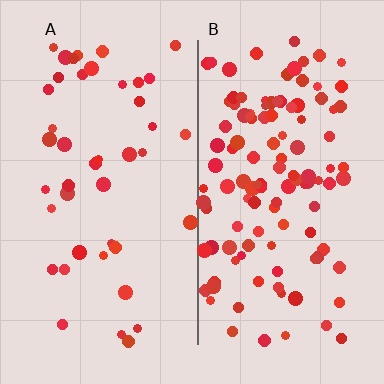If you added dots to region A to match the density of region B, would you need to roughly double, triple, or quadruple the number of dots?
Approximately triple.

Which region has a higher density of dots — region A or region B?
B (the right).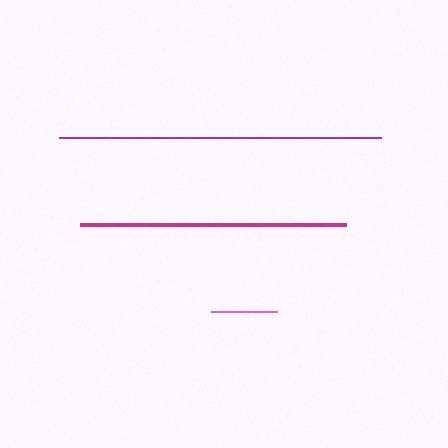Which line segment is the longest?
The purple line is the longest at approximately 321 pixels.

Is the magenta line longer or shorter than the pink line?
The magenta line is longer than the pink line.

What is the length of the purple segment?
The purple segment is approximately 321 pixels long.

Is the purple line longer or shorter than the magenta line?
The purple line is longer than the magenta line.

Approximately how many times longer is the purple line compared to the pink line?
The purple line is approximately 4.9 times the length of the pink line.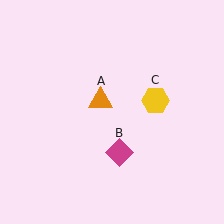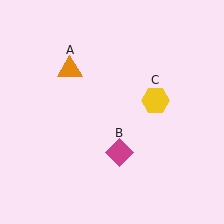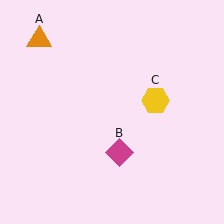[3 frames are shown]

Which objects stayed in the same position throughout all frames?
Magenta diamond (object B) and yellow hexagon (object C) remained stationary.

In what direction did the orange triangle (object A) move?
The orange triangle (object A) moved up and to the left.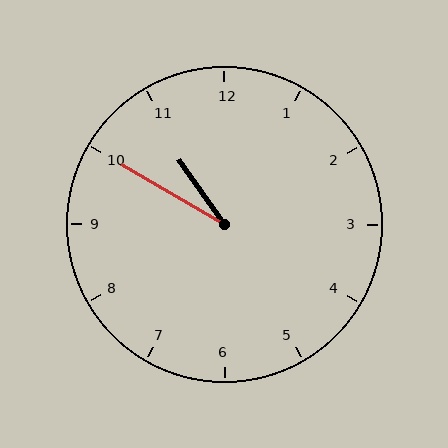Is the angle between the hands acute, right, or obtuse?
It is acute.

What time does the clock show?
10:50.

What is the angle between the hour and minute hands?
Approximately 25 degrees.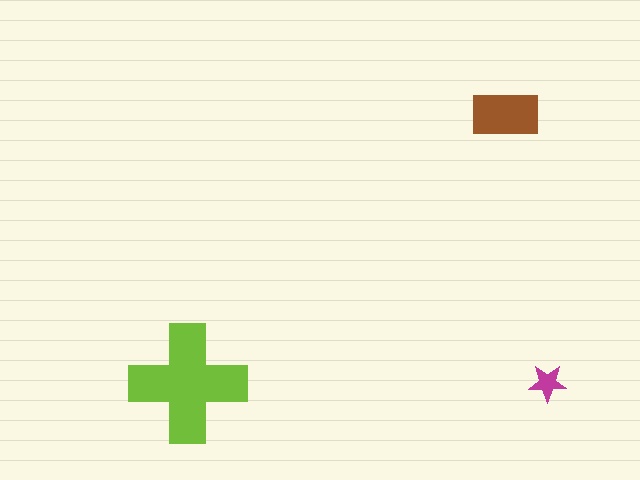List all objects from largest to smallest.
The lime cross, the brown rectangle, the magenta star.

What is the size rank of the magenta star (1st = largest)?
3rd.